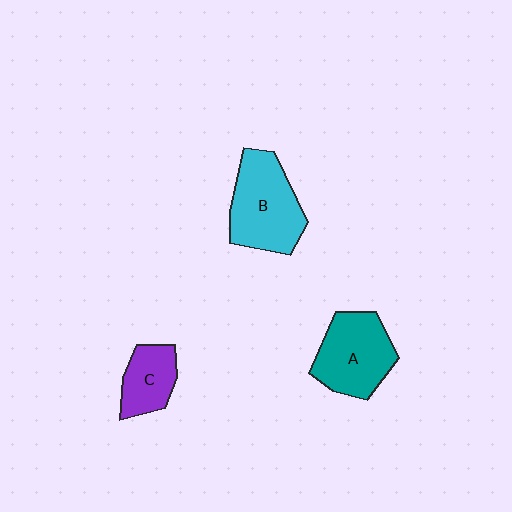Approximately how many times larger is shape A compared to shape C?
Approximately 1.6 times.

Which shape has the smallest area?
Shape C (purple).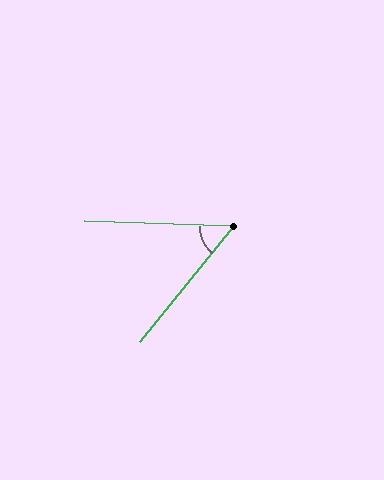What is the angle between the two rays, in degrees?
Approximately 53 degrees.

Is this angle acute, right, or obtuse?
It is acute.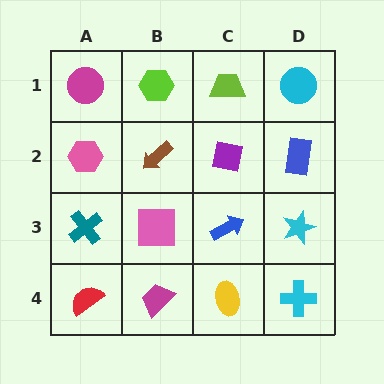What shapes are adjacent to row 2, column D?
A cyan circle (row 1, column D), a cyan star (row 3, column D), a purple square (row 2, column C).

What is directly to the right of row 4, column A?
A magenta trapezoid.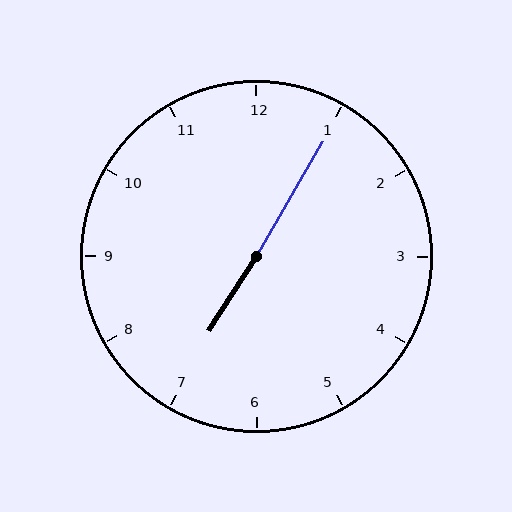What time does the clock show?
7:05.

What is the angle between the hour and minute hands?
Approximately 178 degrees.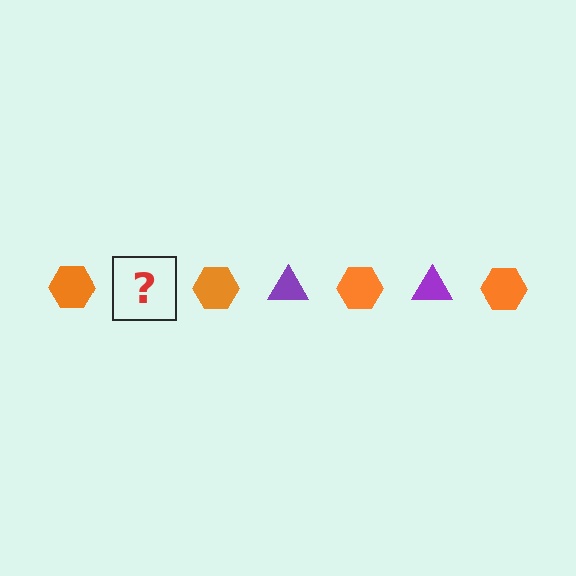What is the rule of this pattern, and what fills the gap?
The rule is that the pattern alternates between orange hexagon and purple triangle. The gap should be filled with a purple triangle.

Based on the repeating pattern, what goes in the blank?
The blank should be a purple triangle.